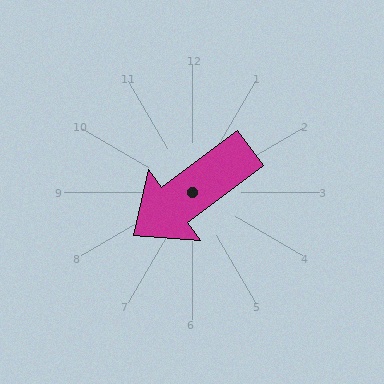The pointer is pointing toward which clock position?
Roughly 8 o'clock.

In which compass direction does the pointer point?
Southwest.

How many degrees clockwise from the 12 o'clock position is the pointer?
Approximately 233 degrees.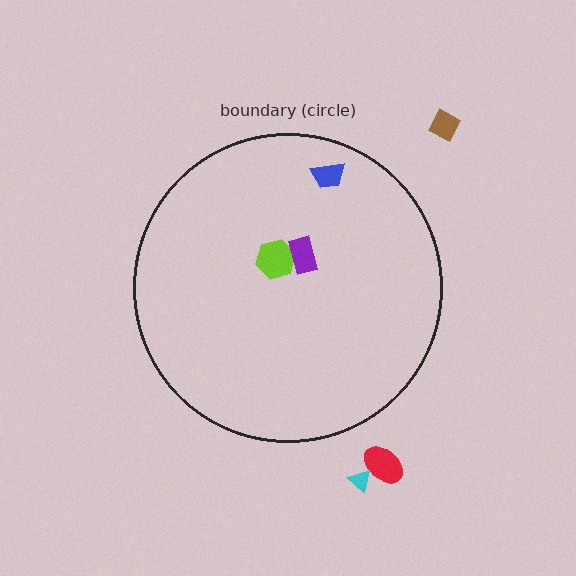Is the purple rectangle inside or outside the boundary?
Inside.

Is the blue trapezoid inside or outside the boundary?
Inside.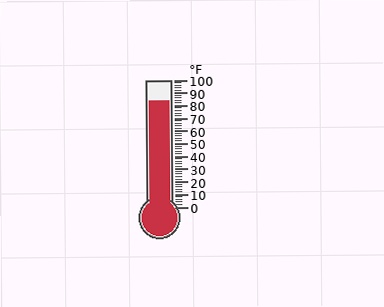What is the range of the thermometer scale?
The thermometer scale ranges from 0°F to 100°F.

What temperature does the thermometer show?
The thermometer shows approximately 84°F.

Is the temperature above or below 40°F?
The temperature is above 40°F.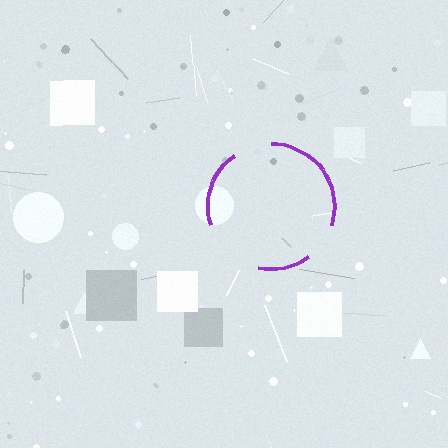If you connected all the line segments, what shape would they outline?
They would outline a circle.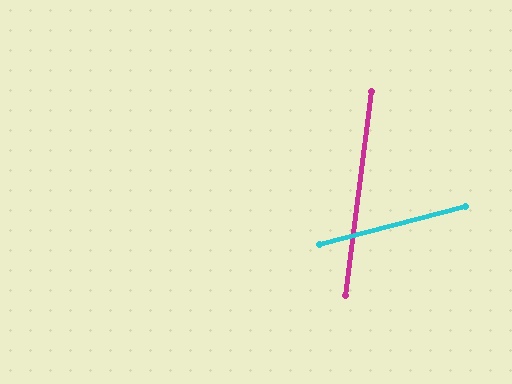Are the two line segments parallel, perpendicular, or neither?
Neither parallel nor perpendicular — they differ by about 68°.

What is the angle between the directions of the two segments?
Approximately 68 degrees.